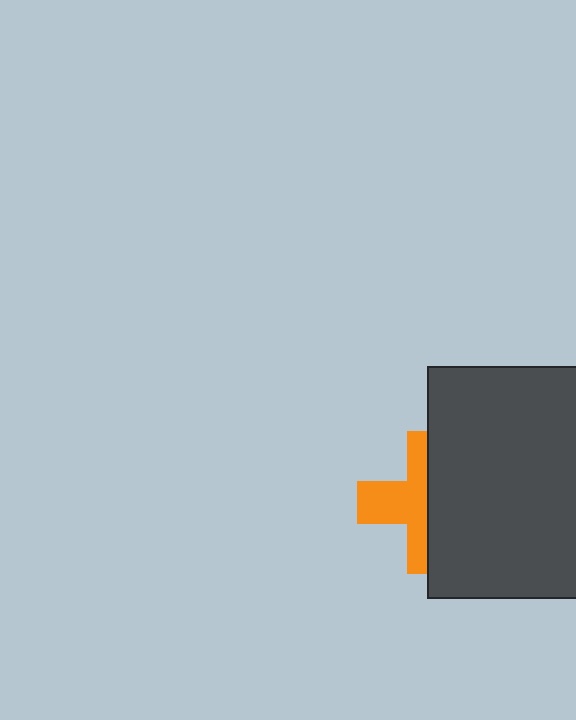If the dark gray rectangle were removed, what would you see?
You would see the complete orange cross.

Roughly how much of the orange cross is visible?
About half of it is visible (roughly 49%).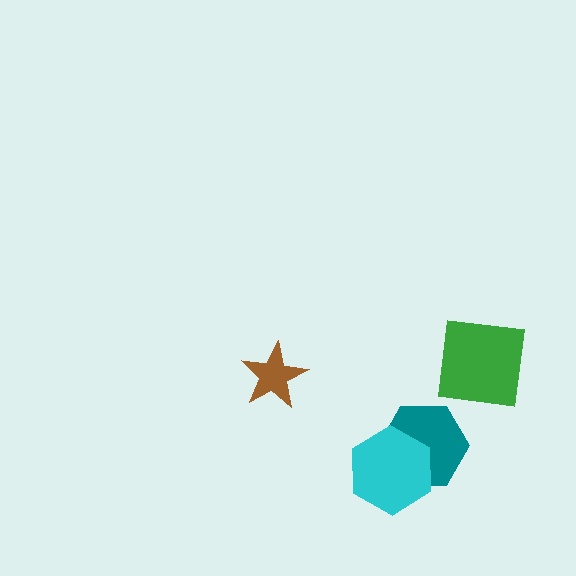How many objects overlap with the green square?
0 objects overlap with the green square.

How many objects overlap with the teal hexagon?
1 object overlaps with the teal hexagon.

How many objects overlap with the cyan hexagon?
1 object overlaps with the cyan hexagon.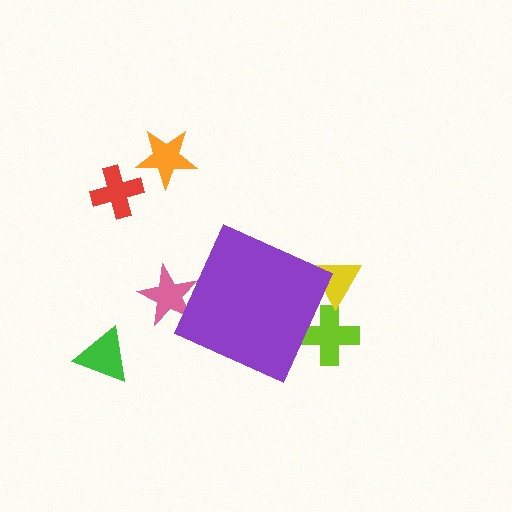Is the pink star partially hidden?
Yes, the pink star is partially hidden behind the purple diamond.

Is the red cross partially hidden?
No, the red cross is fully visible.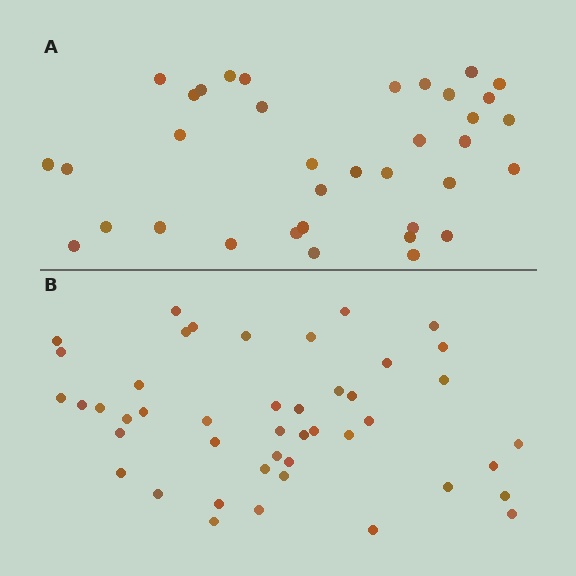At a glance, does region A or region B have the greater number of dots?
Region B (the bottom region) has more dots.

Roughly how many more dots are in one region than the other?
Region B has roughly 8 or so more dots than region A.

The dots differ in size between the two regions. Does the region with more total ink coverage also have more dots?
No. Region A has more total ink coverage because its dots are larger, but region B actually contains more individual dots. Total area can be misleading — the number of items is what matters here.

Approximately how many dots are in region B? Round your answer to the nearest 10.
About 40 dots. (The exact count is 45, which rounds to 40.)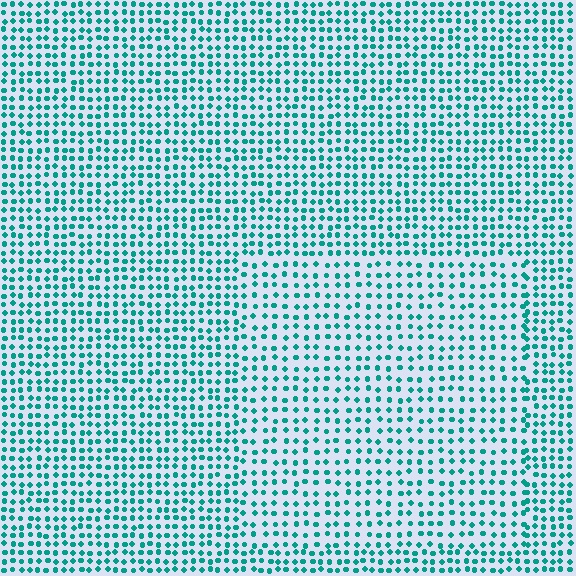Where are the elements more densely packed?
The elements are more densely packed outside the rectangle boundary.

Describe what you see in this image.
The image contains small teal elements arranged at two different densities. A rectangle-shaped region is visible where the elements are less densely packed than the surrounding area.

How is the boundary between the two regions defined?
The boundary is defined by a change in element density (approximately 1.5x ratio). All elements are the same color, size, and shape.